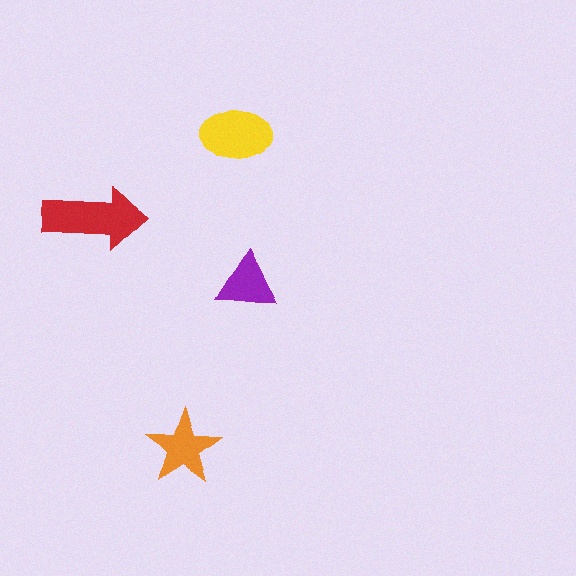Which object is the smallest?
The purple triangle.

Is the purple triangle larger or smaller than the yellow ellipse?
Smaller.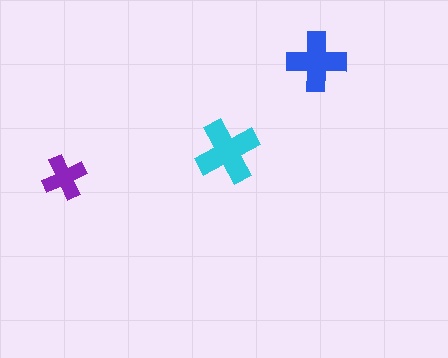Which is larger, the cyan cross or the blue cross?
The cyan one.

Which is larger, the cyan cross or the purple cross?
The cyan one.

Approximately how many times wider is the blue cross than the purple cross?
About 1.5 times wider.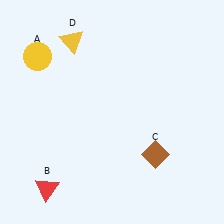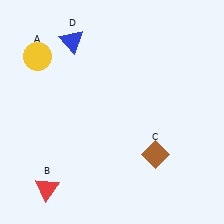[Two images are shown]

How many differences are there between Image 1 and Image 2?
There is 1 difference between the two images.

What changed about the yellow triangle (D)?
In Image 1, D is yellow. In Image 2, it changed to blue.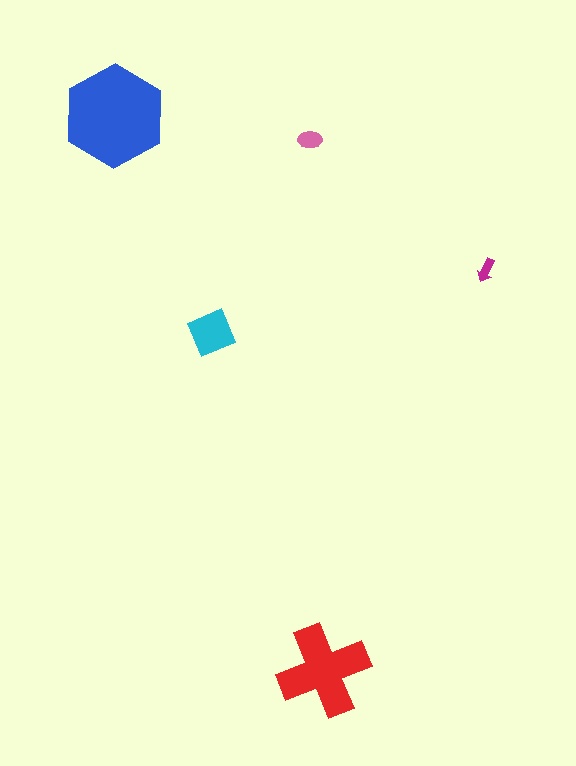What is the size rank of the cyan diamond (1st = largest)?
3rd.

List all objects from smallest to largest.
The magenta arrow, the pink ellipse, the cyan diamond, the red cross, the blue hexagon.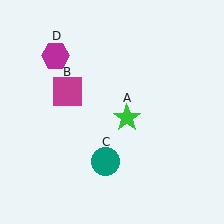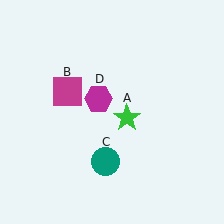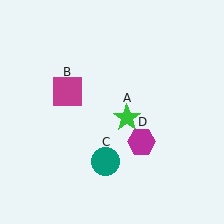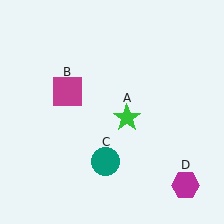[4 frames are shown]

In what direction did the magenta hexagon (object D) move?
The magenta hexagon (object D) moved down and to the right.